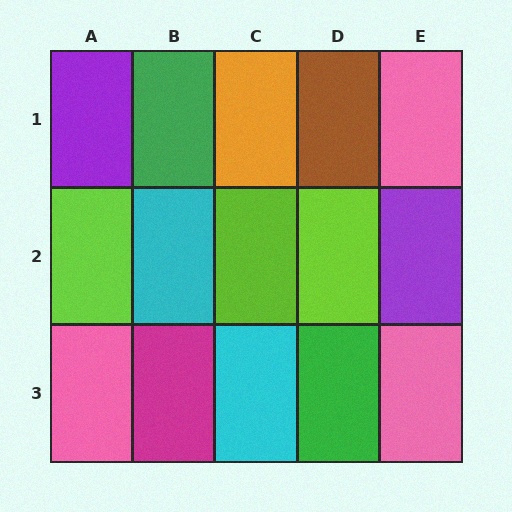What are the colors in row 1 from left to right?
Purple, green, orange, brown, pink.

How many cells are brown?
1 cell is brown.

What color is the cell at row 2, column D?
Lime.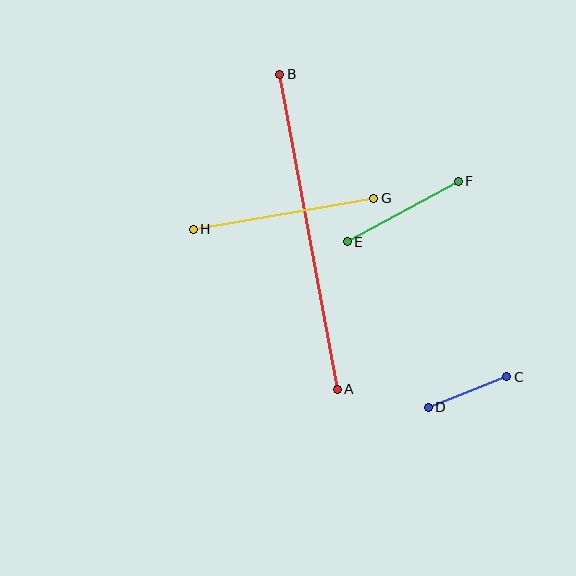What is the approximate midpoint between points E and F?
The midpoint is at approximately (403, 212) pixels.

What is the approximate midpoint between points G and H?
The midpoint is at approximately (283, 214) pixels.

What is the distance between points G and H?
The distance is approximately 183 pixels.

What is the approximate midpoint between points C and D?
The midpoint is at approximately (467, 392) pixels.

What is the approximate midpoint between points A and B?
The midpoint is at approximately (309, 232) pixels.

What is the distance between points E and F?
The distance is approximately 126 pixels.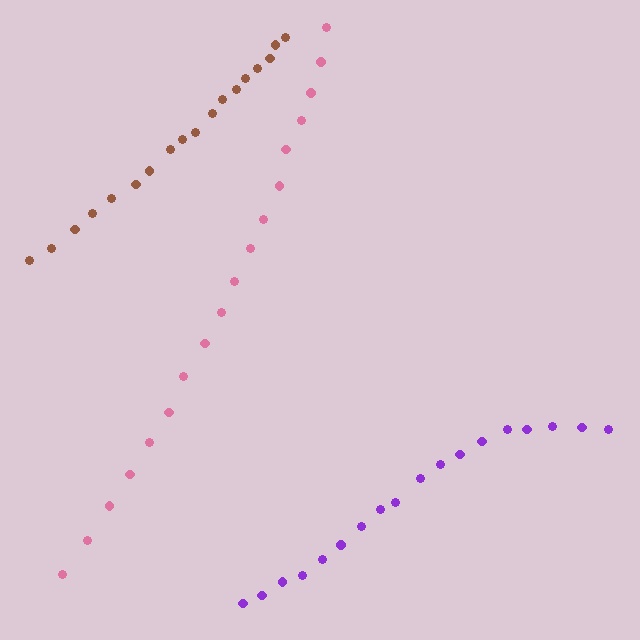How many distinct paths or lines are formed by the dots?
There are 3 distinct paths.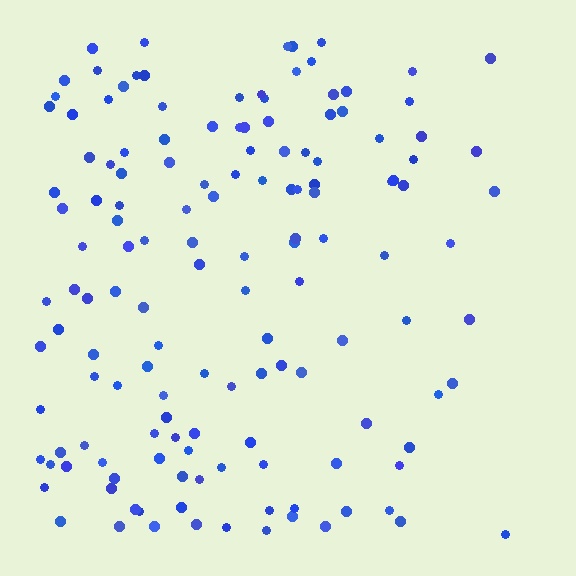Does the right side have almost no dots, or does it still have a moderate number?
Still a moderate number, just noticeably fewer than the left.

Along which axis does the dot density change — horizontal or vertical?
Horizontal.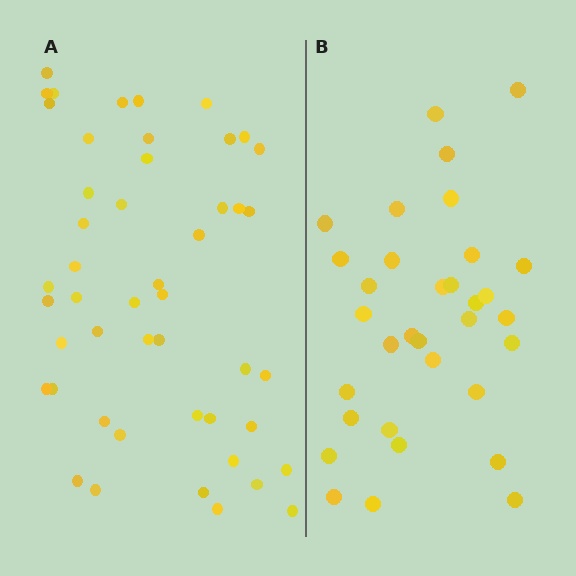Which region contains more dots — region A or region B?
Region A (the left region) has more dots.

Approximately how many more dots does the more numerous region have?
Region A has approximately 15 more dots than region B.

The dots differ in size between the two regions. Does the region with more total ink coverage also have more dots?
No. Region B has more total ink coverage because its dots are larger, but region A actually contains more individual dots. Total area can be misleading — the number of items is what matters here.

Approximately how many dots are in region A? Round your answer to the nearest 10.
About 50 dots. (The exact count is 48, which rounds to 50.)